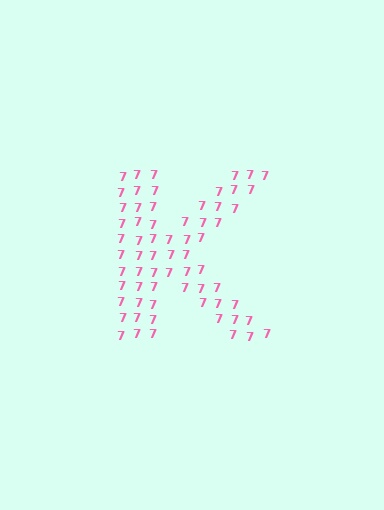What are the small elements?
The small elements are digit 7's.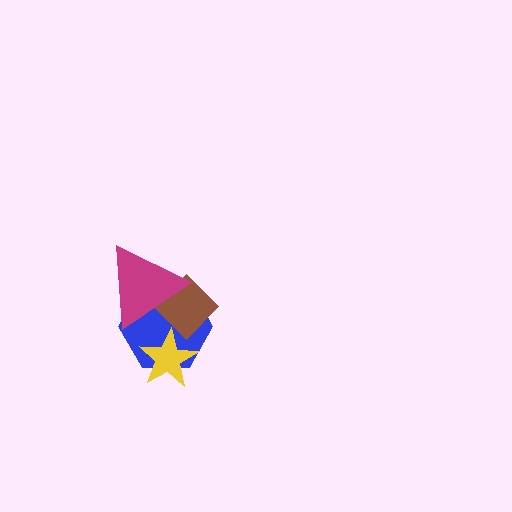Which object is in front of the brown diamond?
The magenta triangle is in front of the brown diamond.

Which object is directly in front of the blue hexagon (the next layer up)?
The yellow star is directly in front of the blue hexagon.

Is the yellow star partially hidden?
Yes, it is partially covered by another shape.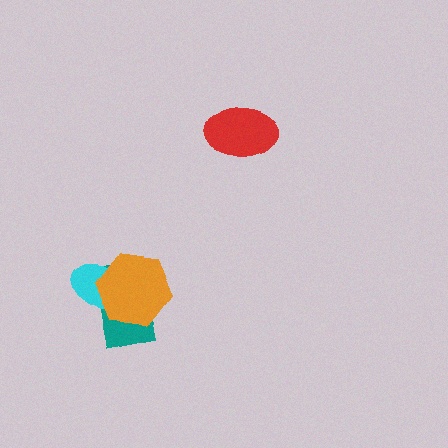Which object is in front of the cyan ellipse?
The orange hexagon is in front of the cyan ellipse.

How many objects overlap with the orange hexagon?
2 objects overlap with the orange hexagon.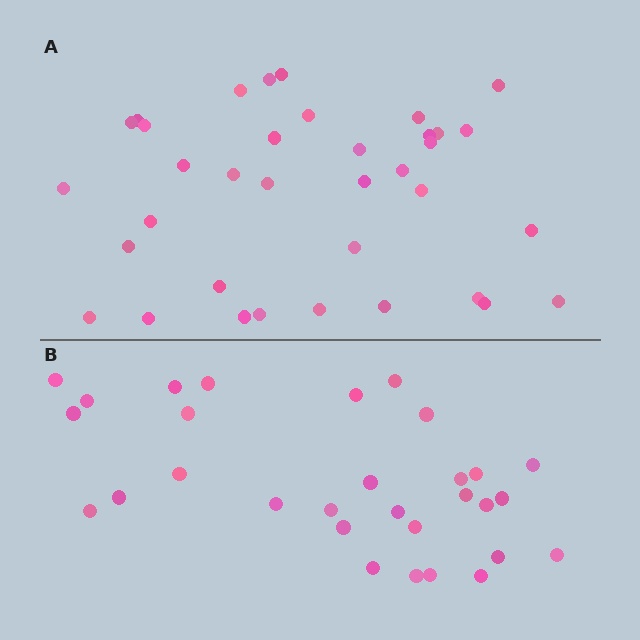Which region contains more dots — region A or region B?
Region A (the top region) has more dots.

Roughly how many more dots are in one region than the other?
Region A has about 6 more dots than region B.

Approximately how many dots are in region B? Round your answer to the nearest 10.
About 30 dots.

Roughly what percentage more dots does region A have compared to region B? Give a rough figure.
About 20% more.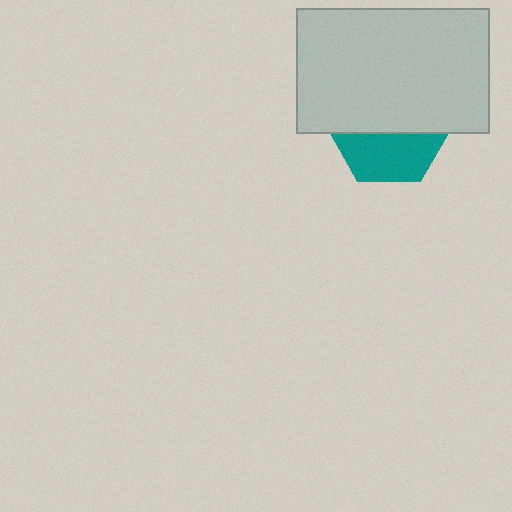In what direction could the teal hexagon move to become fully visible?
The teal hexagon could move down. That would shift it out from behind the light gray rectangle entirely.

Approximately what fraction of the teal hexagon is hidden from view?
Roughly 58% of the teal hexagon is hidden behind the light gray rectangle.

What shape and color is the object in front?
The object in front is a light gray rectangle.